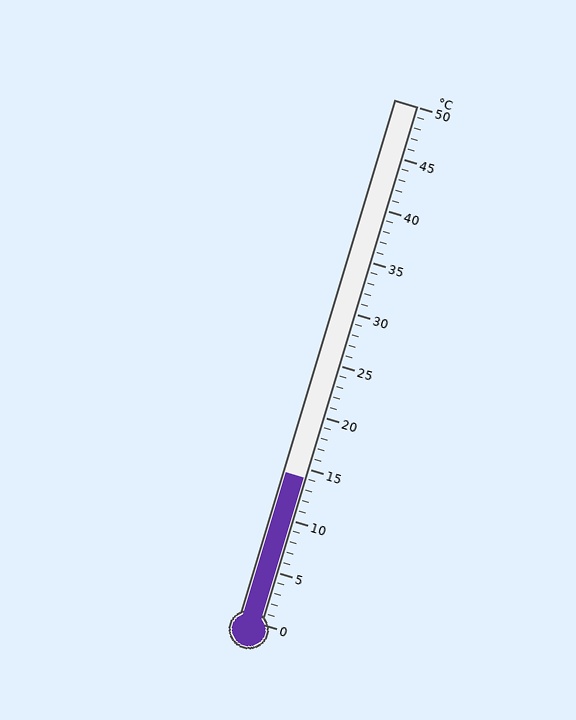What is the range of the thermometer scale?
The thermometer scale ranges from 0°C to 50°C.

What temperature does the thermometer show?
The thermometer shows approximately 14°C.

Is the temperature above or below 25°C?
The temperature is below 25°C.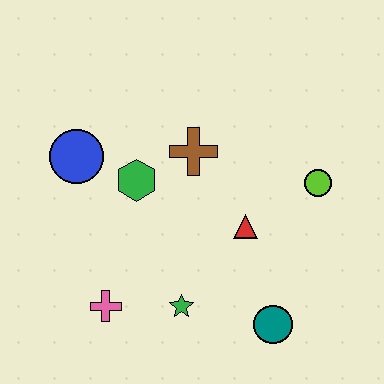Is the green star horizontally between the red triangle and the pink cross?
Yes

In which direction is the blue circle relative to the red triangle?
The blue circle is to the left of the red triangle.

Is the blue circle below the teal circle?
No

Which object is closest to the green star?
The pink cross is closest to the green star.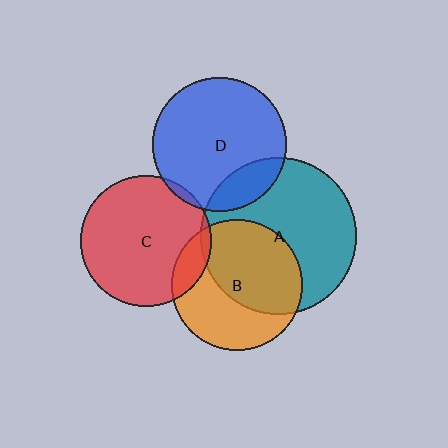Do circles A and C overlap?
Yes.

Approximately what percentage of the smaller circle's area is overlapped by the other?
Approximately 5%.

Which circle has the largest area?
Circle A (teal).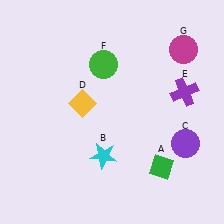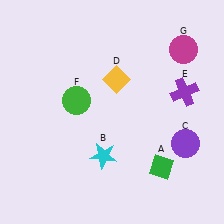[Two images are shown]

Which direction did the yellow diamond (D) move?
The yellow diamond (D) moved right.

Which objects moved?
The objects that moved are: the yellow diamond (D), the green circle (F).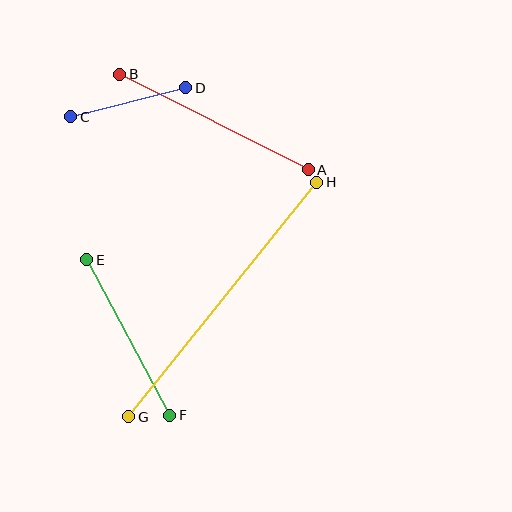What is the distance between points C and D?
The distance is approximately 119 pixels.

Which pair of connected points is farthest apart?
Points G and H are farthest apart.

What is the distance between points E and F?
The distance is approximately 176 pixels.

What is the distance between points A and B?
The distance is approximately 211 pixels.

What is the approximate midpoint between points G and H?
The midpoint is at approximately (223, 299) pixels.